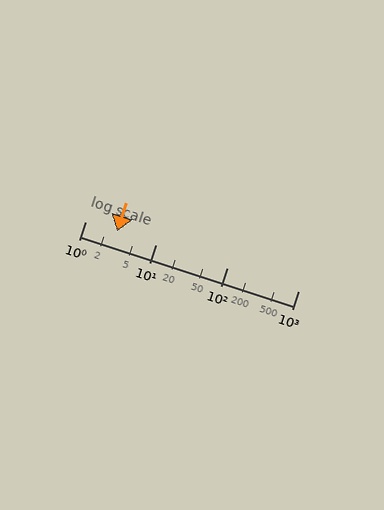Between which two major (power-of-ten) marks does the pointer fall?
The pointer is between 1 and 10.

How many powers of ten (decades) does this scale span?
The scale spans 3 decades, from 1 to 1000.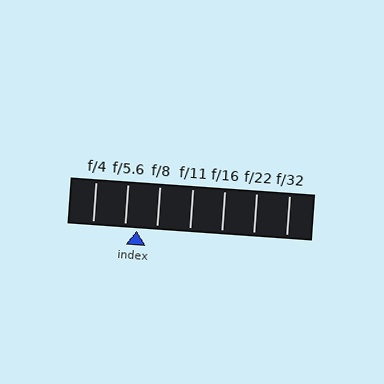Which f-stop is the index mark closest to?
The index mark is closest to f/5.6.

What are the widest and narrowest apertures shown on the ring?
The widest aperture shown is f/4 and the narrowest is f/32.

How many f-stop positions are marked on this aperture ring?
There are 7 f-stop positions marked.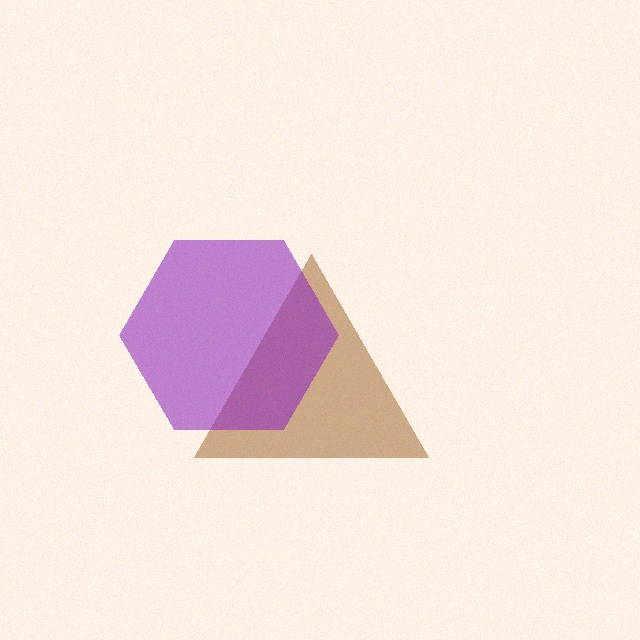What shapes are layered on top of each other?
The layered shapes are: a brown triangle, a purple hexagon.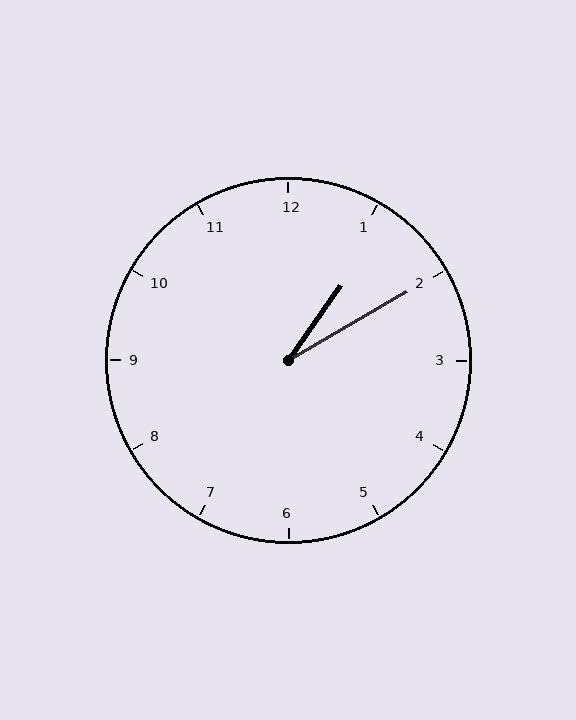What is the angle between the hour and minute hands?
Approximately 25 degrees.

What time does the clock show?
1:10.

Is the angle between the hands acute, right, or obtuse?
It is acute.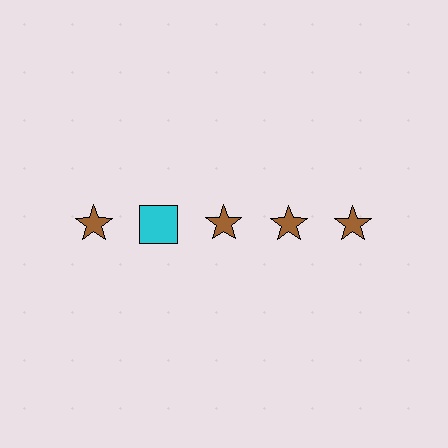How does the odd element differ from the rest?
It differs in both color (cyan instead of brown) and shape (square instead of star).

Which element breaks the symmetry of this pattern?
The cyan square in the top row, second from left column breaks the symmetry. All other shapes are brown stars.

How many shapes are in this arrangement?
There are 5 shapes arranged in a grid pattern.